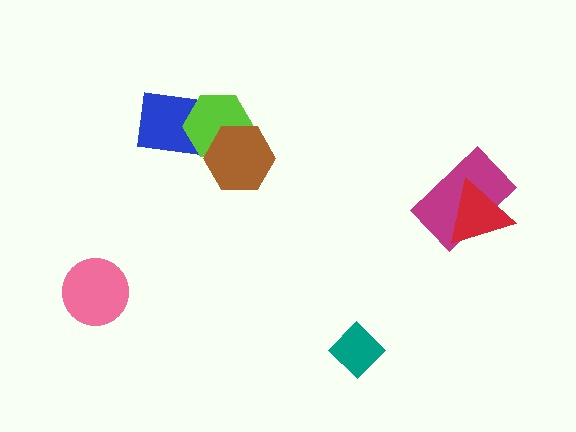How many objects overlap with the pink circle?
0 objects overlap with the pink circle.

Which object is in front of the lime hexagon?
The brown hexagon is in front of the lime hexagon.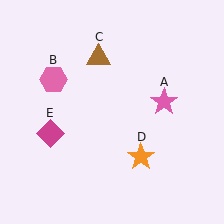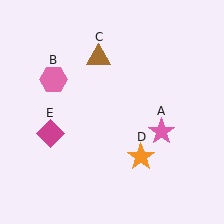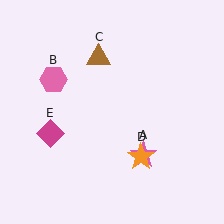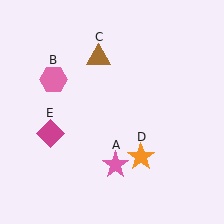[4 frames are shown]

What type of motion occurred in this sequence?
The pink star (object A) rotated clockwise around the center of the scene.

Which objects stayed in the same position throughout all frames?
Pink hexagon (object B) and brown triangle (object C) and orange star (object D) and magenta diamond (object E) remained stationary.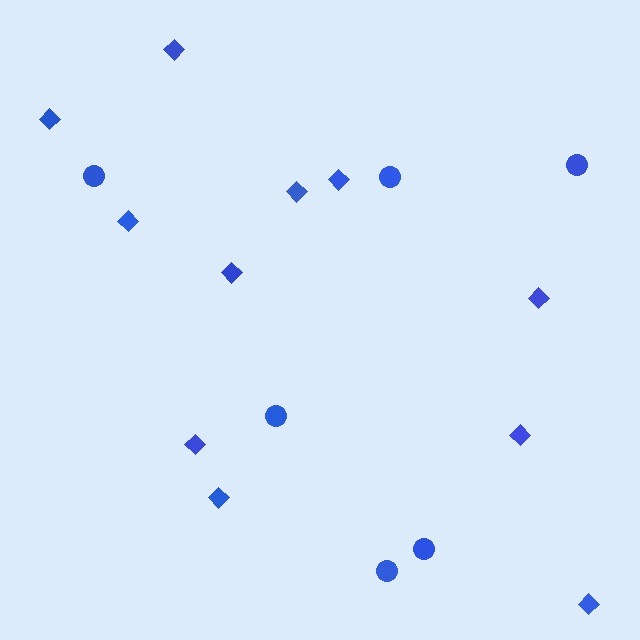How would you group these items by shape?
There are 2 groups: one group of circles (6) and one group of diamonds (11).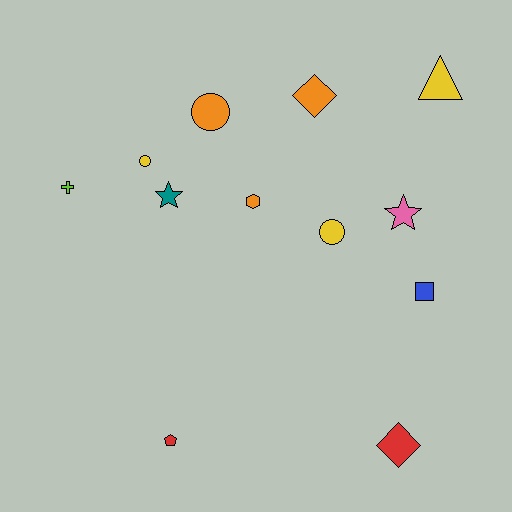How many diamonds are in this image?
There are 2 diamonds.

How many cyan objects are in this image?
There are no cyan objects.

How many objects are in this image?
There are 12 objects.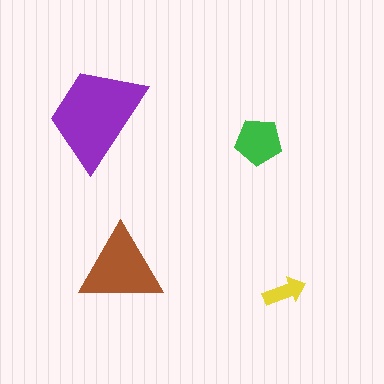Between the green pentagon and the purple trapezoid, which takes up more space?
The purple trapezoid.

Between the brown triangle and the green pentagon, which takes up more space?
The brown triangle.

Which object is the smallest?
The yellow arrow.